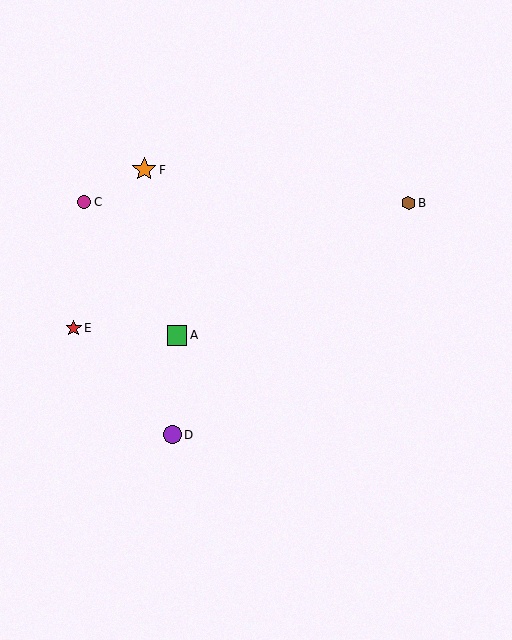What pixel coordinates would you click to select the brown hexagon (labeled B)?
Click at (409, 203) to select the brown hexagon B.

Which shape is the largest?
The orange star (labeled F) is the largest.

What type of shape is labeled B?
Shape B is a brown hexagon.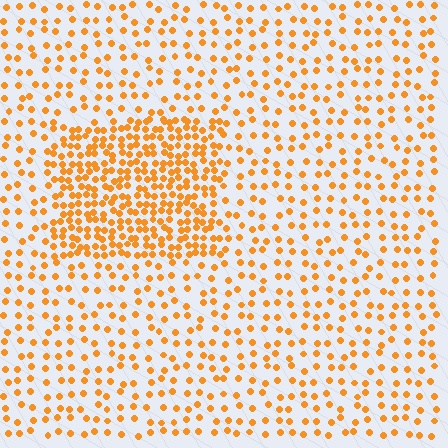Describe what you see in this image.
The image contains small orange elements arranged at two different densities. A rectangle-shaped region is visible where the elements are more densely packed than the surrounding area.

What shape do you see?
I see a rectangle.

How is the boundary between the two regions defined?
The boundary is defined by a change in element density (approximately 2.4x ratio). All elements are the same color, size, and shape.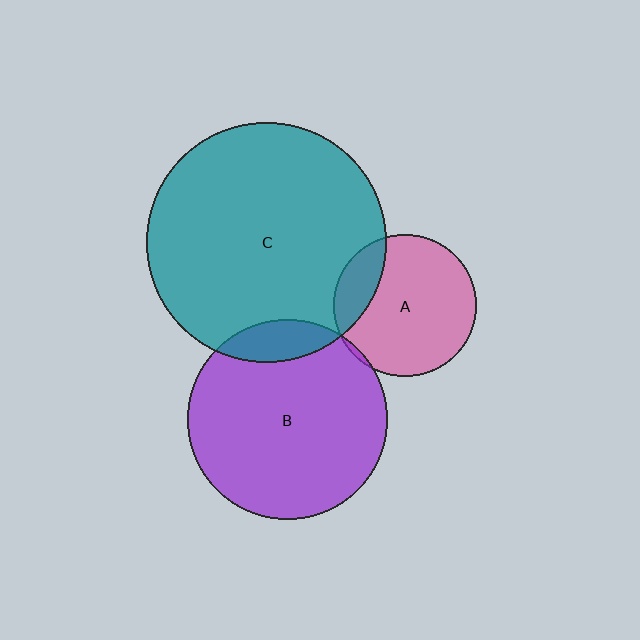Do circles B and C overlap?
Yes.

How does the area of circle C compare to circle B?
Approximately 1.4 times.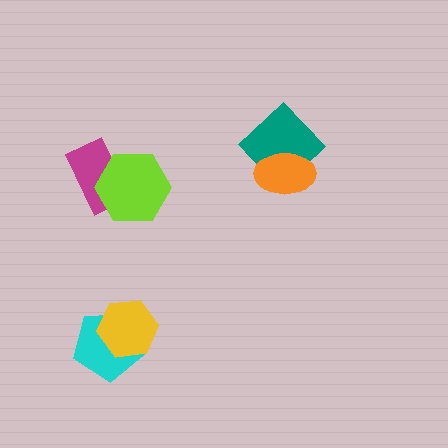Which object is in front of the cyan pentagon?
The yellow hexagon is in front of the cyan pentagon.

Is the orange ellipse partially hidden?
No, no other shape covers it.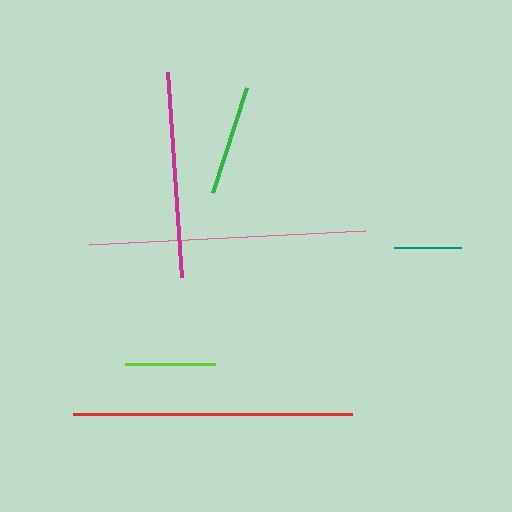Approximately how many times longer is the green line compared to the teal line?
The green line is approximately 1.6 times the length of the teal line.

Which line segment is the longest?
The red line is the longest at approximately 279 pixels.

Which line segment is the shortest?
The teal line is the shortest at approximately 67 pixels.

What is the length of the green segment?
The green segment is approximately 110 pixels long.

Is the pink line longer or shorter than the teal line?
The pink line is longer than the teal line.